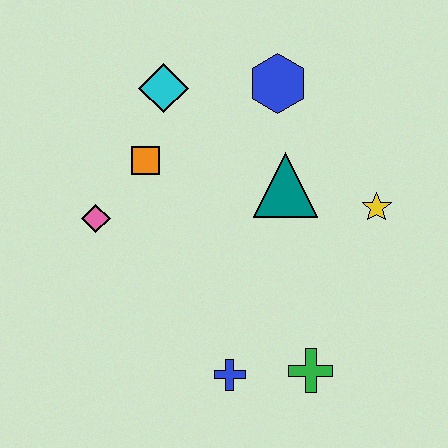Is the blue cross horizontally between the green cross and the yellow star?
No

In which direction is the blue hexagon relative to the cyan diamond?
The blue hexagon is to the right of the cyan diamond.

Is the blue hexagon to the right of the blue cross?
Yes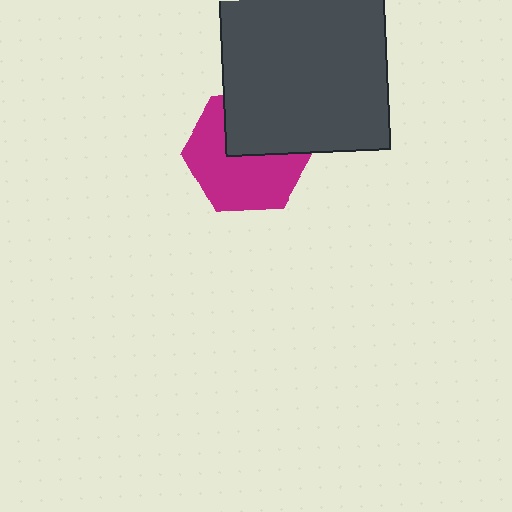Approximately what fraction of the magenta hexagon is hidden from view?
Roughly 39% of the magenta hexagon is hidden behind the dark gray rectangle.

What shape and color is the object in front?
The object in front is a dark gray rectangle.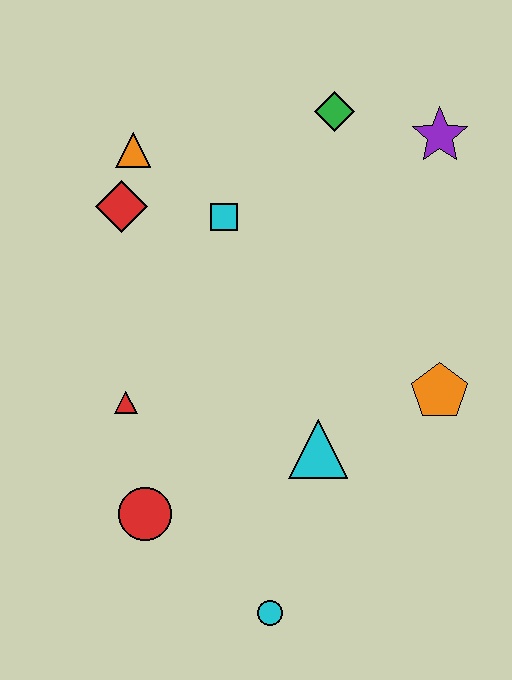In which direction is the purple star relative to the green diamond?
The purple star is to the right of the green diamond.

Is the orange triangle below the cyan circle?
No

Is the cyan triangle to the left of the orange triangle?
No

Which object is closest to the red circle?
The red triangle is closest to the red circle.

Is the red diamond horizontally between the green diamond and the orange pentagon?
No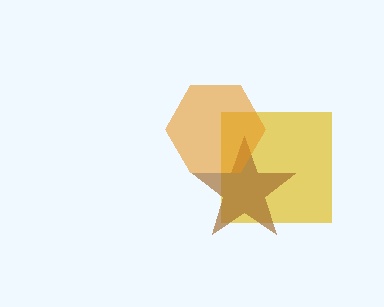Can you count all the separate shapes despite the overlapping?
Yes, there are 3 separate shapes.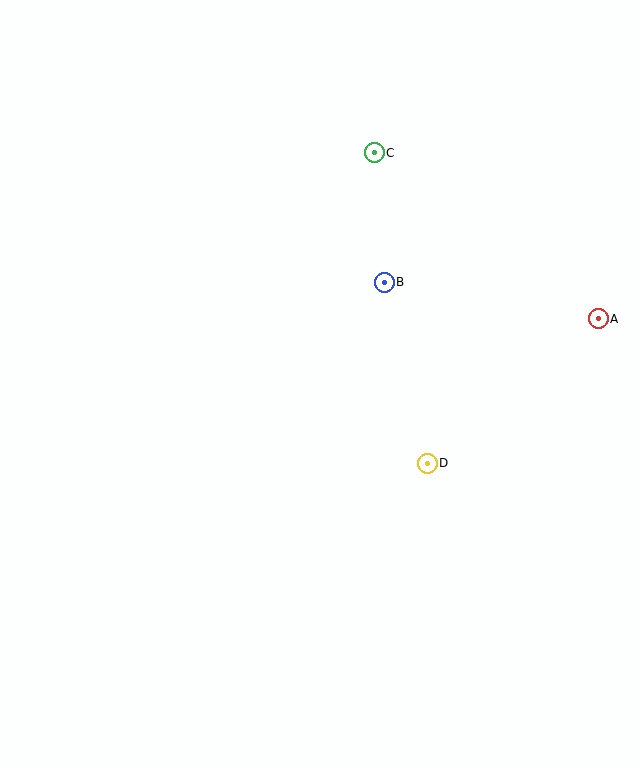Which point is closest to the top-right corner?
Point C is closest to the top-right corner.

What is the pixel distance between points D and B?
The distance between D and B is 186 pixels.